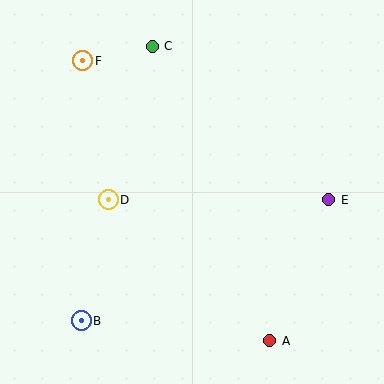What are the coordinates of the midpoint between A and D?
The midpoint between A and D is at (189, 270).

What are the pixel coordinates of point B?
Point B is at (81, 321).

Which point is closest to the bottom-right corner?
Point A is closest to the bottom-right corner.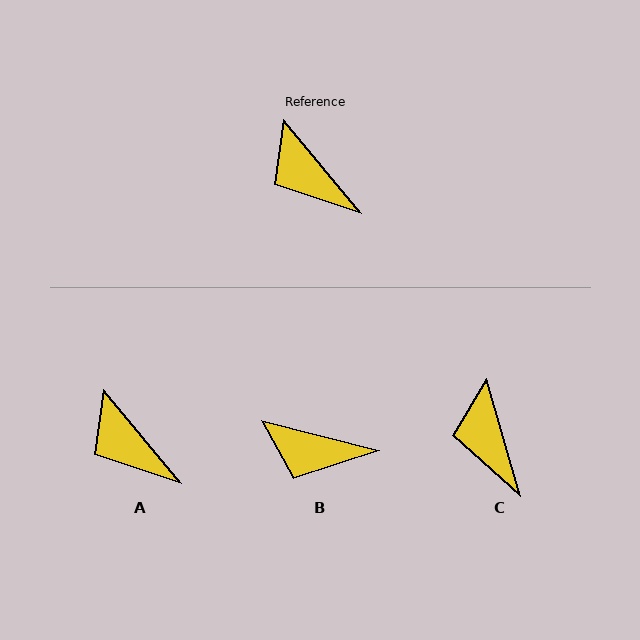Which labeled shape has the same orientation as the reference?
A.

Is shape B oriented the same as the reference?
No, it is off by about 36 degrees.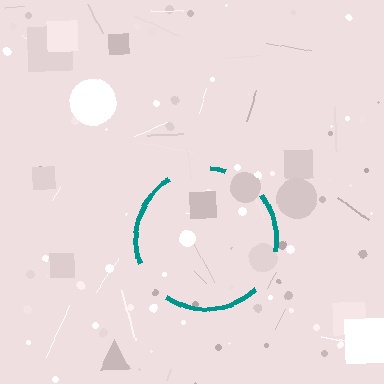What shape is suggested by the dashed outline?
The dashed outline suggests a circle.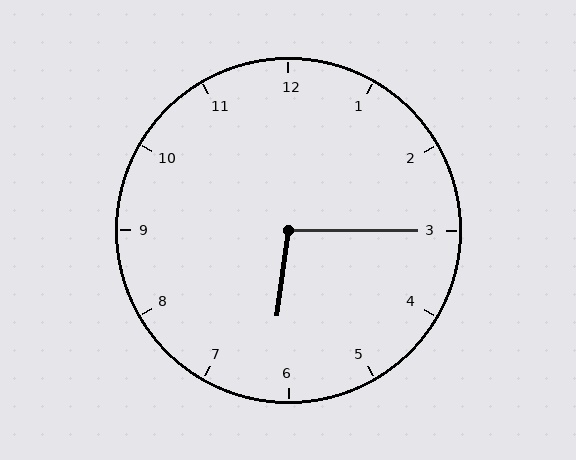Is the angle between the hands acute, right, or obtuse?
It is obtuse.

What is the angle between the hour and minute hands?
Approximately 98 degrees.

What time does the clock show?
6:15.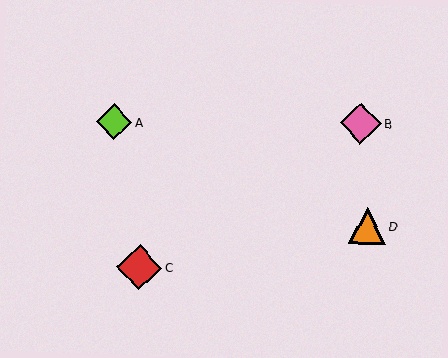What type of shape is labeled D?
Shape D is an orange triangle.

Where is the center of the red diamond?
The center of the red diamond is at (139, 267).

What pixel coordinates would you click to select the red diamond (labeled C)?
Click at (139, 267) to select the red diamond C.